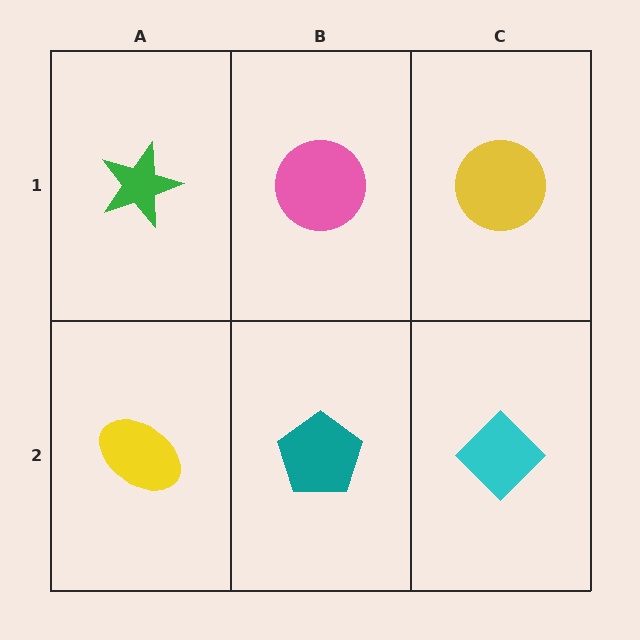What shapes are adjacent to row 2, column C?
A yellow circle (row 1, column C), a teal pentagon (row 2, column B).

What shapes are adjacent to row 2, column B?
A pink circle (row 1, column B), a yellow ellipse (row 2, column A), a cyan diamond (row 2, column C).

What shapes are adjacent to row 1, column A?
A yellow ellipse (row 2, column A), a pink circle (row 1, column B).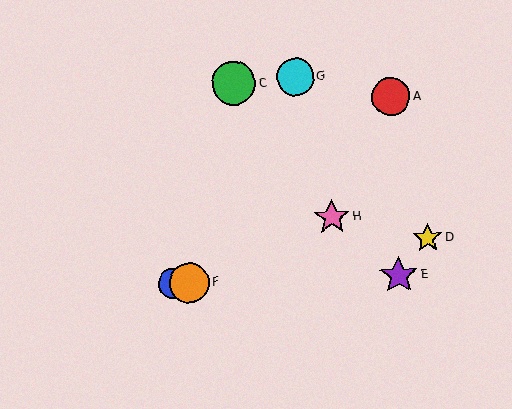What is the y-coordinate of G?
Object G is at y≈77.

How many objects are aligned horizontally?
3 objects (B, E, F) are aligned horizontally.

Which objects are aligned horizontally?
Objects B, E, F are aligned horizontally.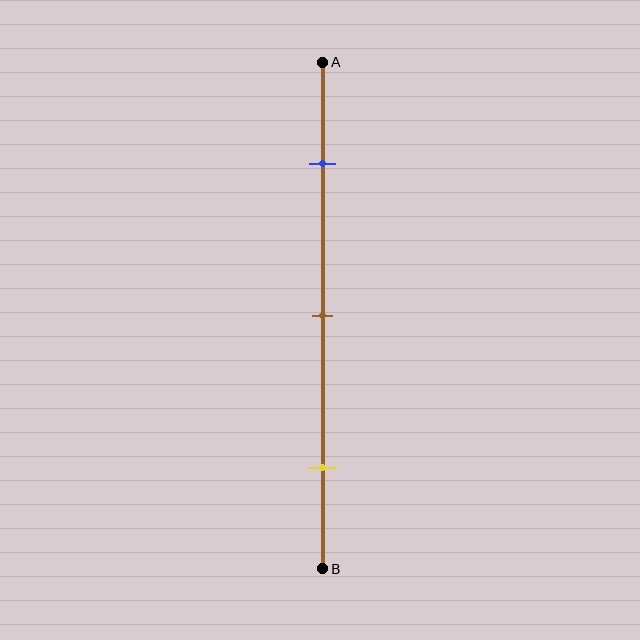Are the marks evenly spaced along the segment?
Yes, the marks are approximately evenly spaced.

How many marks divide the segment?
There are 3 marks dividing the segment.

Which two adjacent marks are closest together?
The blue and brown marks are the closest adjacent pair.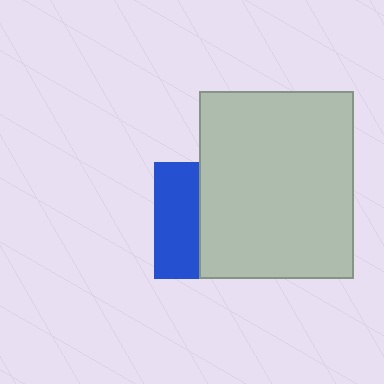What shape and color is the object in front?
The object in front is a light gray rectangle.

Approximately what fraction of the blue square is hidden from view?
Roughly 60% of the blue square is hidden behind the light gray rectangle.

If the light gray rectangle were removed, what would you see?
You would see the complete blue square.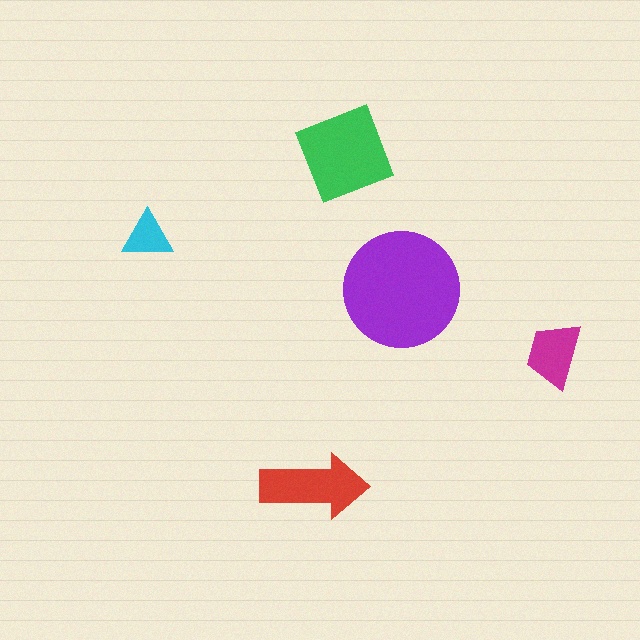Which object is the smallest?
The cyan triangle.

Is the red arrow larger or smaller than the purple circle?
Smaller.